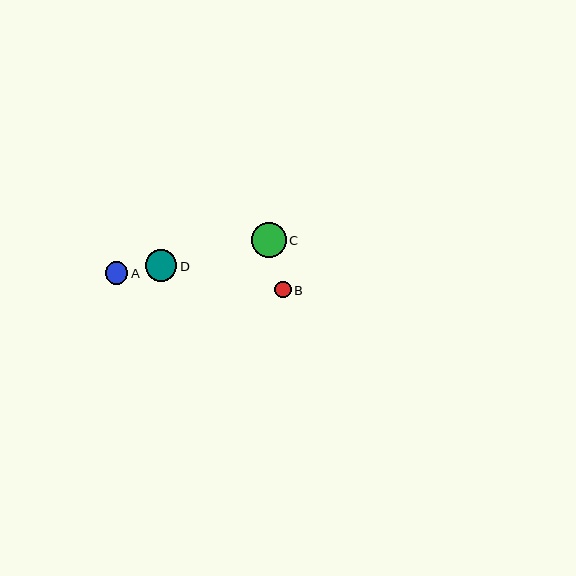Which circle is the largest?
Circle C is the largest with a size of approximately 35 pixels.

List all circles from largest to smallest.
From largest to smallest: C, D, A, B.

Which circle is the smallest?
Circle B is the smallest with a size of approximately 16 pixels.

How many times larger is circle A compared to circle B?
Circle A is approximately 1.4 times the size of circle B.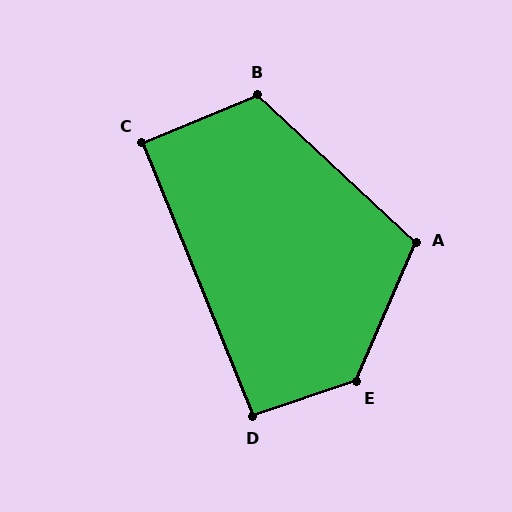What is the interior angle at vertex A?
Approximately 110 degrees (obtuse).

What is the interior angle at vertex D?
Approximately 93 degrees (approximately right).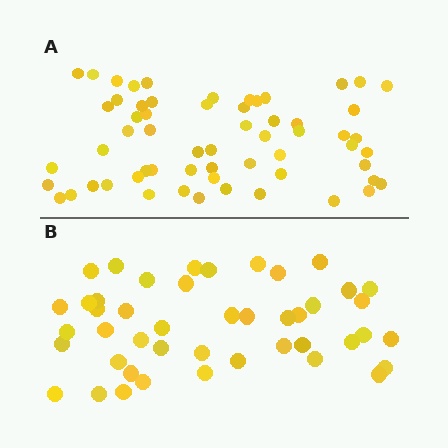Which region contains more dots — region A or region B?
Region A (the top region) has more dots.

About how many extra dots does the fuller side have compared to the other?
Region A has approximately 15 more dots than region B.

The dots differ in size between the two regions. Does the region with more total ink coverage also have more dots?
No. Region B has more total ink coverage because its dots are larger, but region A actually contains more individual dots. Total area can be misleading — the number of items is what matters here.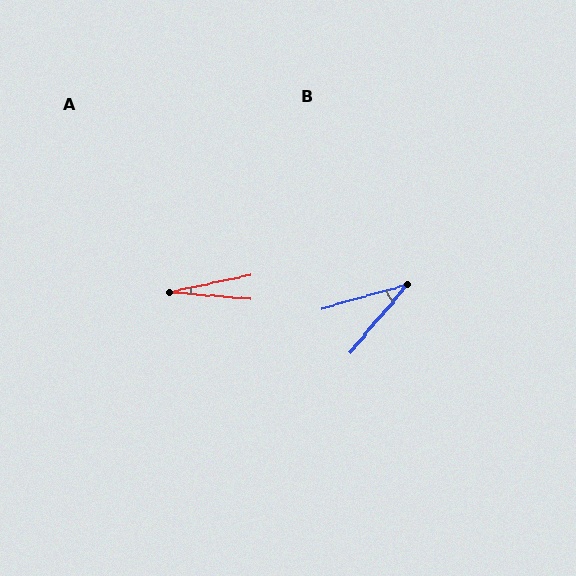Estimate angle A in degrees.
Approximately 16 degrees.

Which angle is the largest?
B, at approximately 34 degrees.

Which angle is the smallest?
A, at approximately 16 degrees.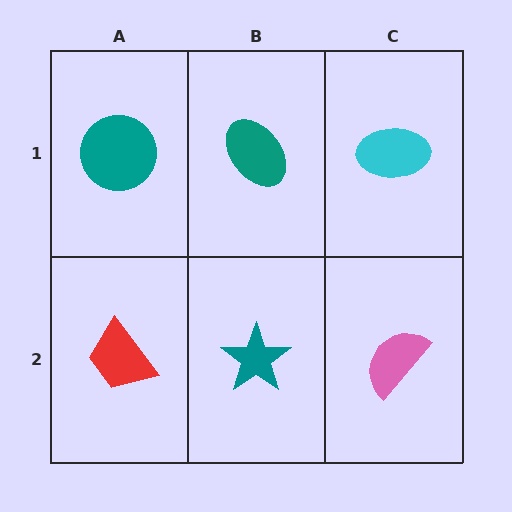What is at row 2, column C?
A pink semicircle.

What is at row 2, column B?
A teal star.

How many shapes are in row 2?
3 shapes.